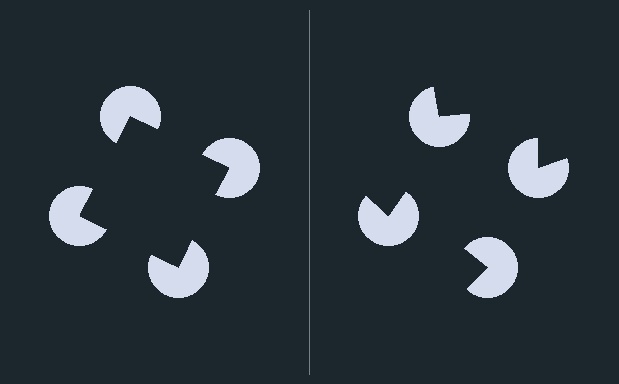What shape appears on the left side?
An illusory square.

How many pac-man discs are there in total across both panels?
8 — 4 on each side.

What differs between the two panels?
The pac-man discs are positioned identically on both sides; only the wedge orientations differ. On the left they align to a square; on the right they are misaligned.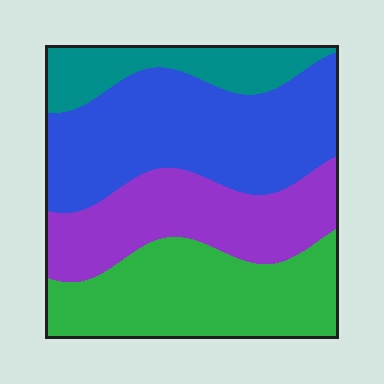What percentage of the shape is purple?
Purple covers 24% of the shape.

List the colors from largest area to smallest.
From largest to smallest: blue, green, purple, teal.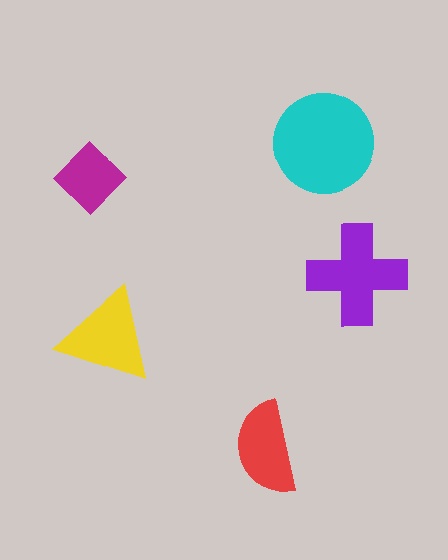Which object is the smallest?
The magenta diamond.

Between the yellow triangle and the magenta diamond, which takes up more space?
The yellow triangle.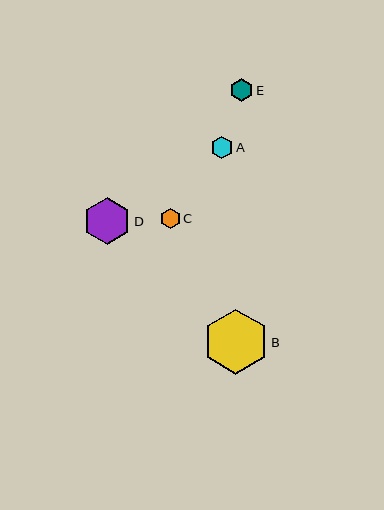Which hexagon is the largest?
Hexagon B is the largest with a size of approximately 65 pixels.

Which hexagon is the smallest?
Hexagon C is the smallest with a size of approximately 20 pixels.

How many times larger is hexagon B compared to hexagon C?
Hexagon B is approximately 3.2 times the size of hexagon C.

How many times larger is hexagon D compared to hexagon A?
Hexagon D is approximately 2.1 times the size of hexagon A.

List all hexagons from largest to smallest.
From largest to smallest: B, D, E, A, C.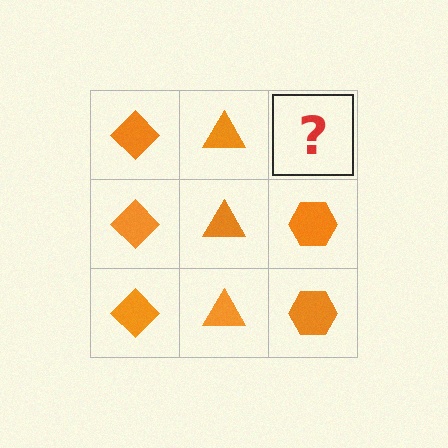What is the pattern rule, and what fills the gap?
The rule is that each column has a consistent shape. The gap should be filled with an orange hexagon.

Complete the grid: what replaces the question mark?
The question mark should be replaced with an orange hexagon.